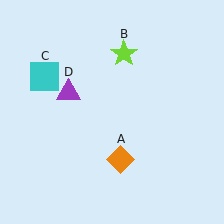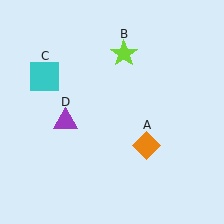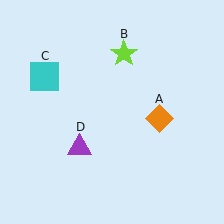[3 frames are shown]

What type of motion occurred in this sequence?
The orange diamond (object A), purple triangle (object D) rotated counterclockwise around the center of the scene.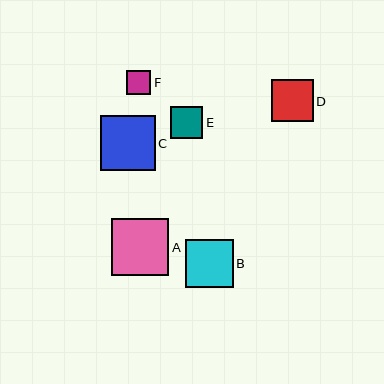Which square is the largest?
Square A is the largest with a size of approximately 57 pixels.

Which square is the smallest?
Square F is the smallest with a size of approximately 24 pixels.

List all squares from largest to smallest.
From largest to smallest: A, C, B, D, E, F.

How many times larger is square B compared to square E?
Square B is approximately 1.5 times the size of square E.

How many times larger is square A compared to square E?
Square A is approximately 1.8 times the size of square E.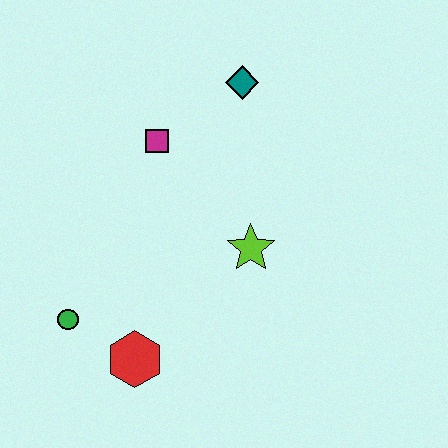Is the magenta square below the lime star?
No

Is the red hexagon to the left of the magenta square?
Yes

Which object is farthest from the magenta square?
The red hexagon is farthest from the magenta square.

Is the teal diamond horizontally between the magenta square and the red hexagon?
No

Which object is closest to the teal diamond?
The magenta square is closest to the teal diamond.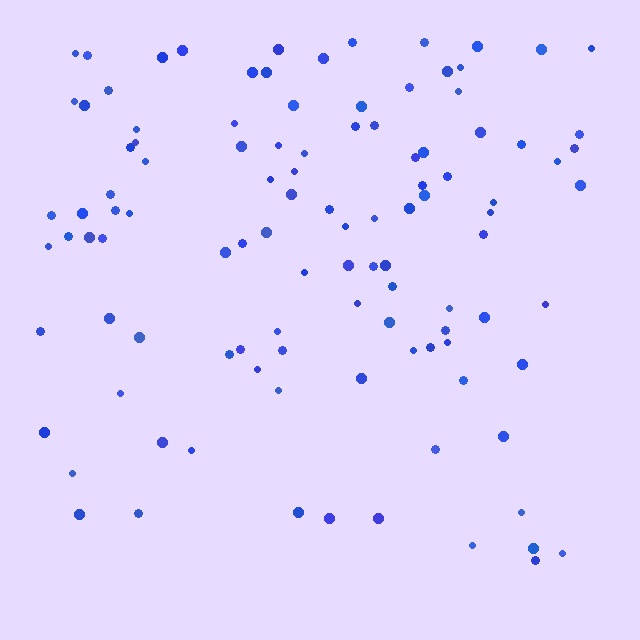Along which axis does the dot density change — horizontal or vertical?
Vertical.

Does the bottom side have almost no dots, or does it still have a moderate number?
Still a moderate number, just noticeably fewer than the top.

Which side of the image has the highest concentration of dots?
The top.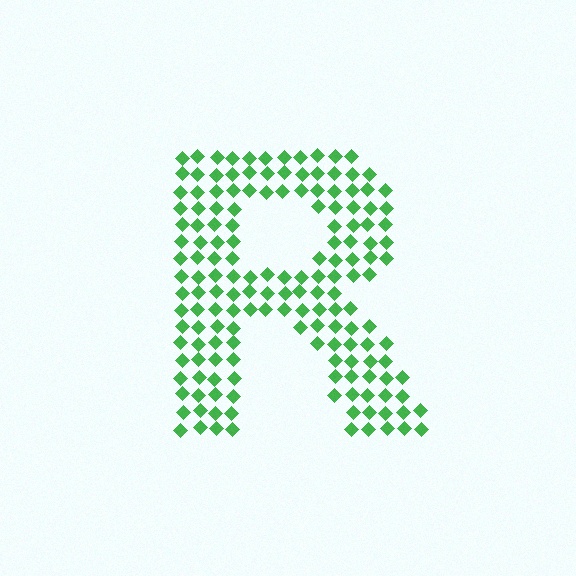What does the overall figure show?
The overall figure shows the letter R.